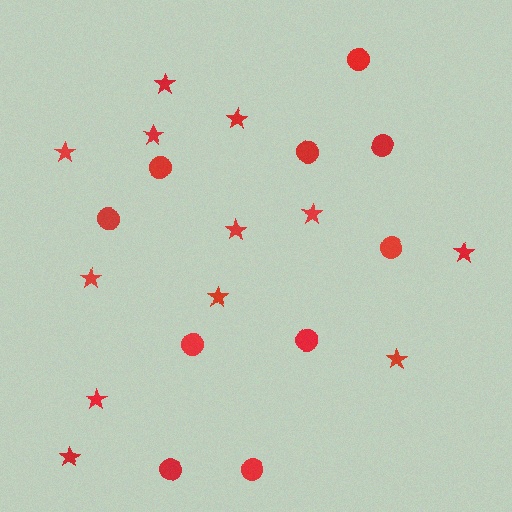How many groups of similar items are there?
There are 2 groups: one group of circles (10) and one group of stars (12).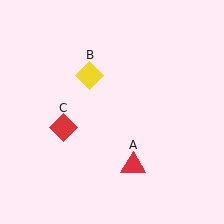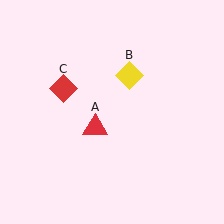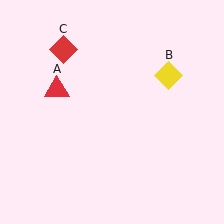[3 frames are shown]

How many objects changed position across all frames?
3 objects changed position: red triangle (object A), yellow diamond (object B), red diamond (object C).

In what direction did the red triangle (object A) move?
The red triangle (object A) moved up and to the left.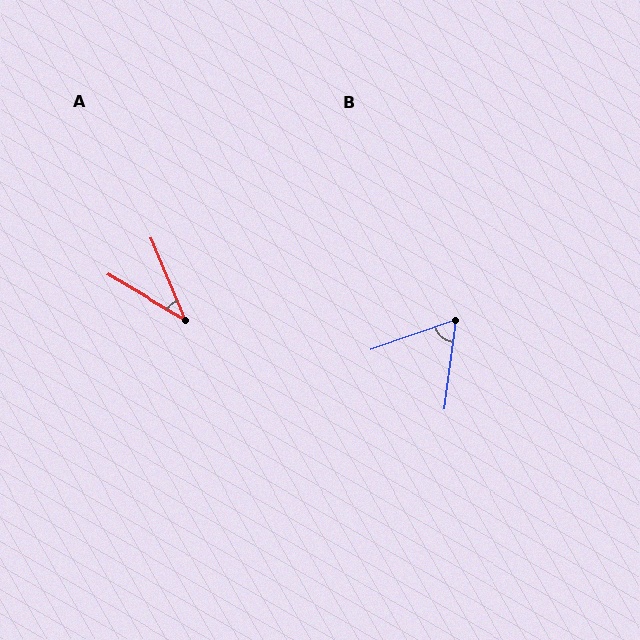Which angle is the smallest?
A, at approximately 37 degrees.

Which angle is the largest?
B, at approximately 63 degrees.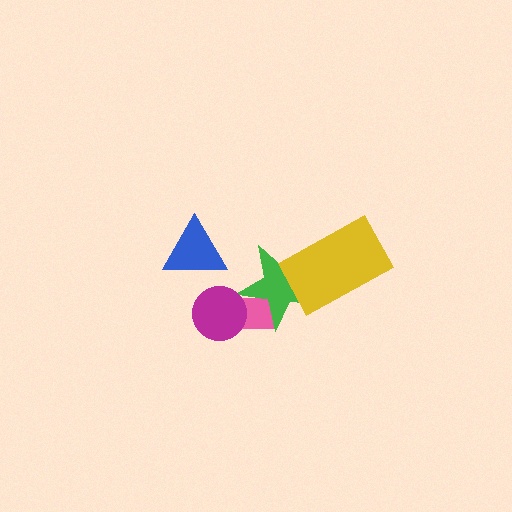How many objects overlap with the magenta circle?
1 object overlaps with the magenta circle.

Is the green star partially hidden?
Yes, it is partially covered by another shape.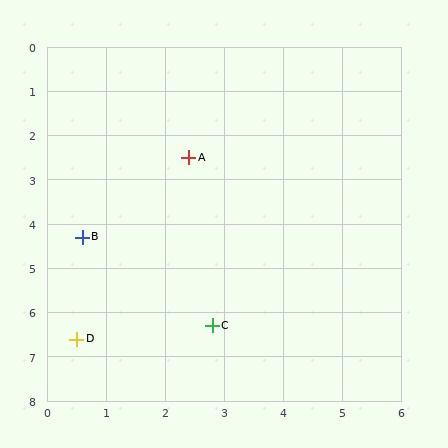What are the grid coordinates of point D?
Point D is at approximately (0.5, 6.6).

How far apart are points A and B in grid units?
Points A and B are about 2.5 grid units apart.